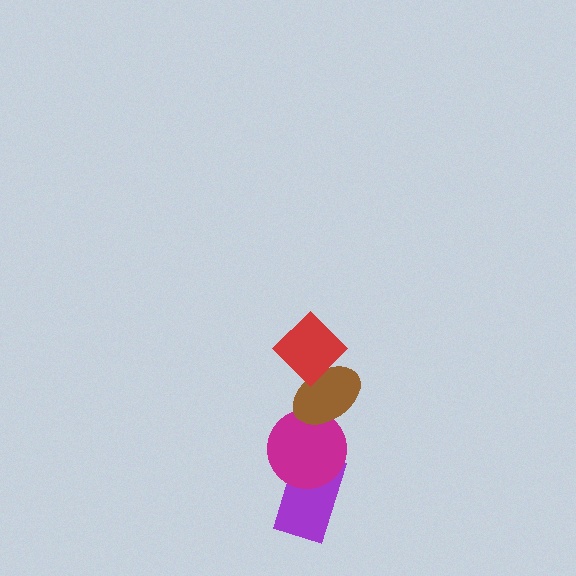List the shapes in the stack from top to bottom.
From top to bottom: the red diamond, the brown ellipse, the magenta circle, the purple rectangle.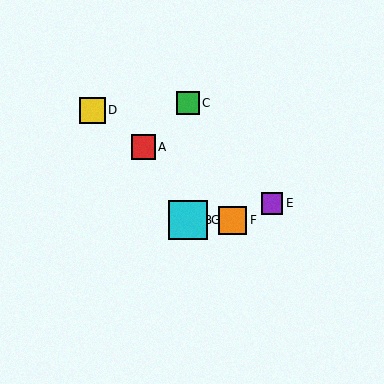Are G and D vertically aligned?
No, G is at x≈188 and D is at x≈92.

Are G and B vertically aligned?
Yes, both are at x≈188.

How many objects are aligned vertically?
3 objects (B, C, G) are aligned vertically.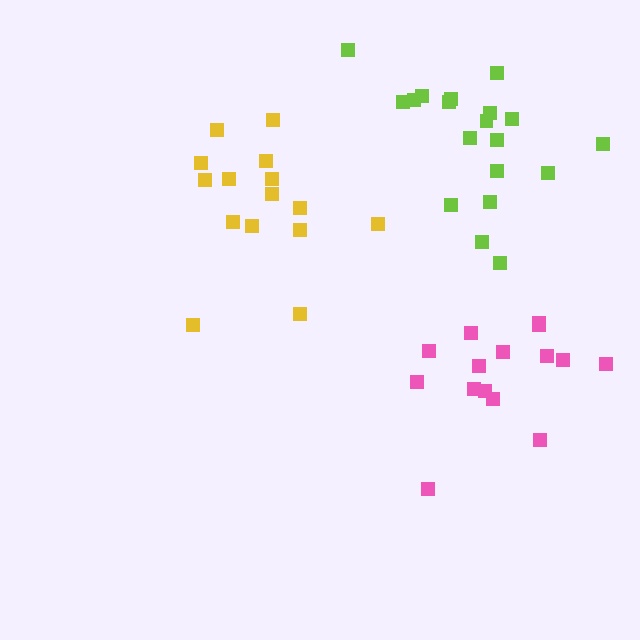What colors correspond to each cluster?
The clusters are colored: pink, yellow, lime.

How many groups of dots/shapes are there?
There are 3 groups.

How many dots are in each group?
Group 1: 15 dots, Group 2: 15 dots, Group 3: 19 dots (49 total).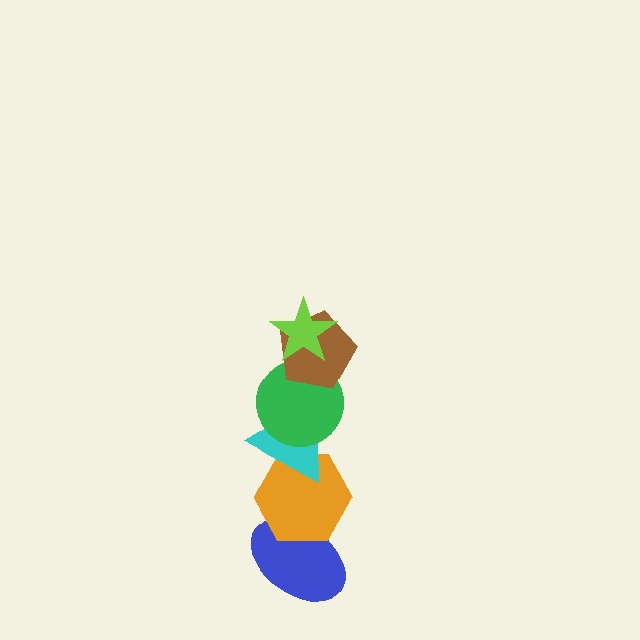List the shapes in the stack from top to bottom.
From top to bottom: the lime star, the brown pentagon, the green circle, the cyan triangle, the orange hexagon, the blue ellipse.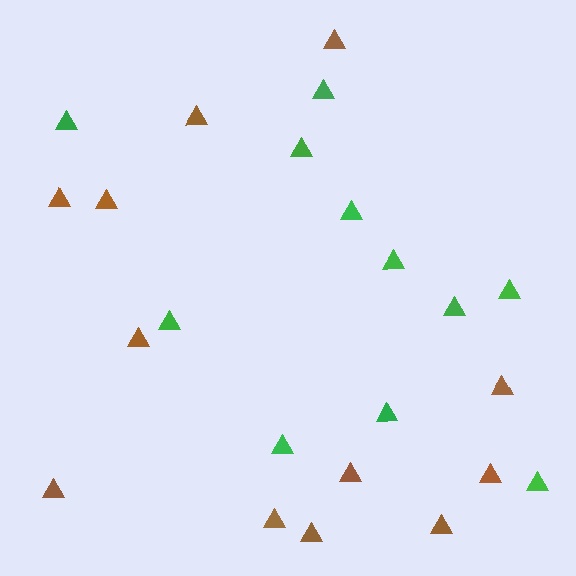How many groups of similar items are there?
There are 2 groups: one group of brown triangles (12) and one group of green triangles (11).